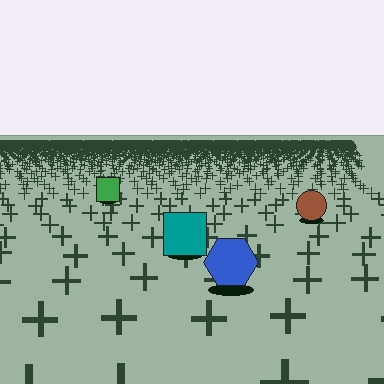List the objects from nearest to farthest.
From nearest to farthest: the blue hexagon, the teal square, the brown circle, the green square.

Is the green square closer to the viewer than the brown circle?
No. The brown circle is closer — you can tell from the texture gradient: the ground texture is coarser near it.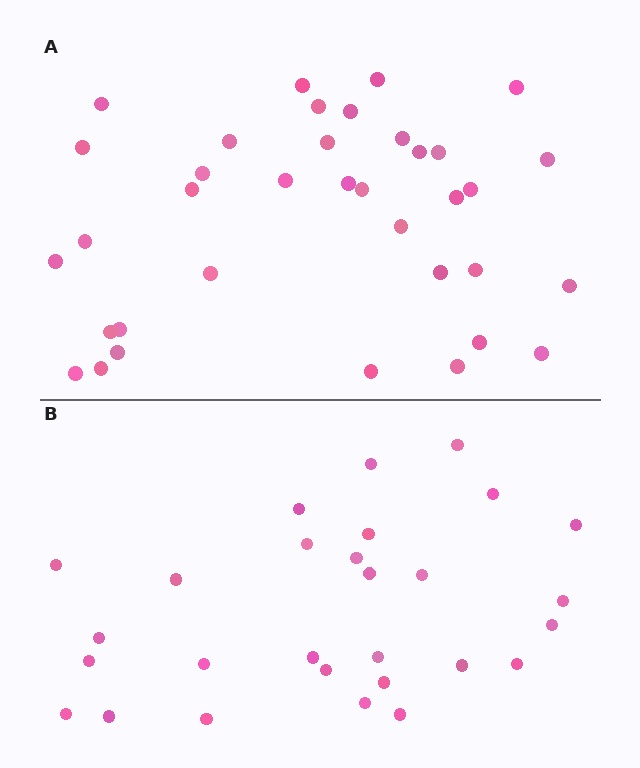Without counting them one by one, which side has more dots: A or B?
Region A (the top region) has more dots.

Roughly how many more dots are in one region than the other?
Region A has roughly 8 or so more dots than region B.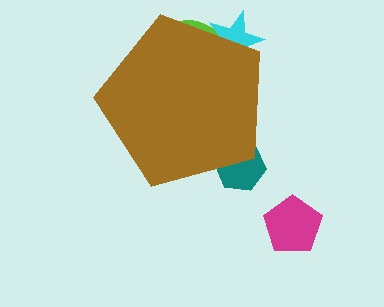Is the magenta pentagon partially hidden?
No, the magenta pentagon is fully visible.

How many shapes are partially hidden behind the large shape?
3 shapes are partially hidden.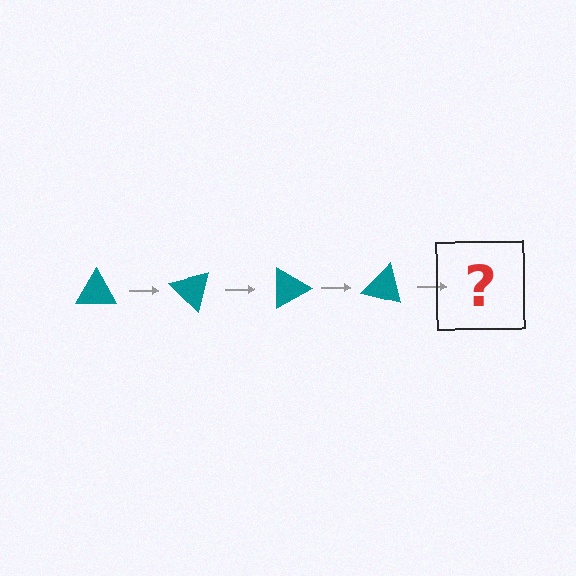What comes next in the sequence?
The next element should be a teal triangle rotated 180 degrees.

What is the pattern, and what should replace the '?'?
The pattern is that the triangle rotates 45 degrees each step. The '?' should be a teal triangle rotated 180 degrees.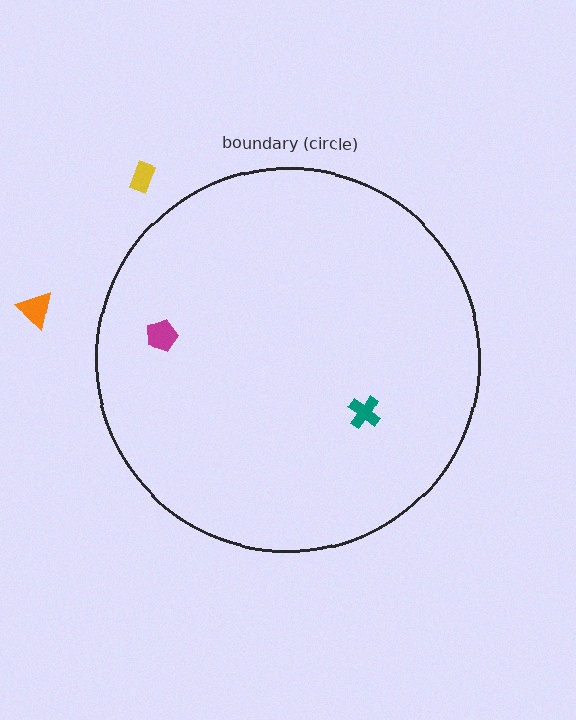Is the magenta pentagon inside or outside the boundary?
Inside.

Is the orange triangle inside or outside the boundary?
Outside.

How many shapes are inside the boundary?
2 inside, 2 outside.